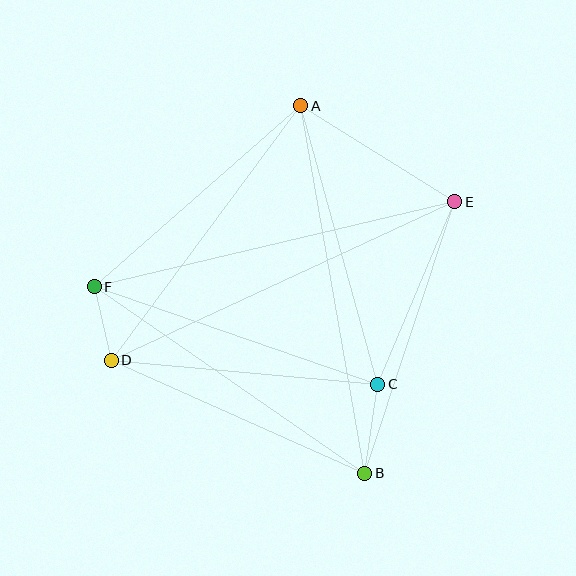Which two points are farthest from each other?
Points D and E are farthest from each other.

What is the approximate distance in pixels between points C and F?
The distance between C and F is approximately 300 pixels.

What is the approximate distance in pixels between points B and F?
The distance between B and F is approximately 329 pixels.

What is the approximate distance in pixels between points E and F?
The distance between E and F is approximately 371 pixels.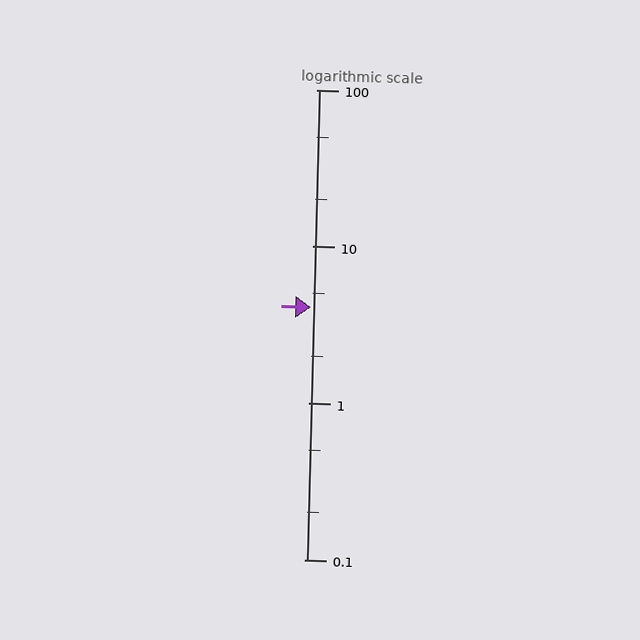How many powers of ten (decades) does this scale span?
The scale spans 3 decades, from 0.1 to 100.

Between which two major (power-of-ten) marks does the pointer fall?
The pointer is between 1 and 10.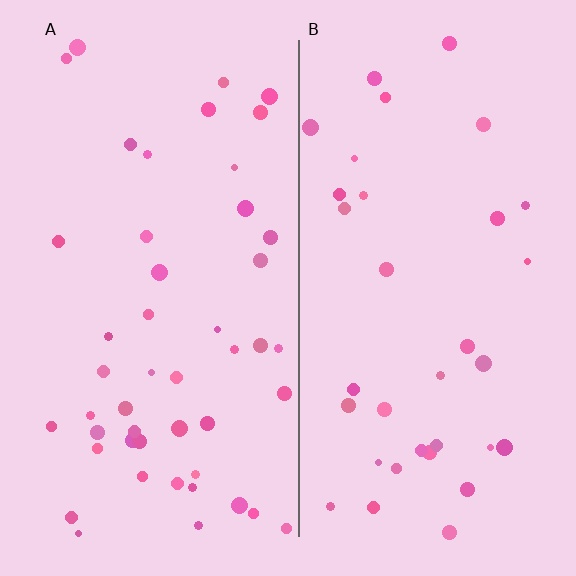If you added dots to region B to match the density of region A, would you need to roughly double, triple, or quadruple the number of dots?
Approximately double.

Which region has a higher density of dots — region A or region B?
A (the left).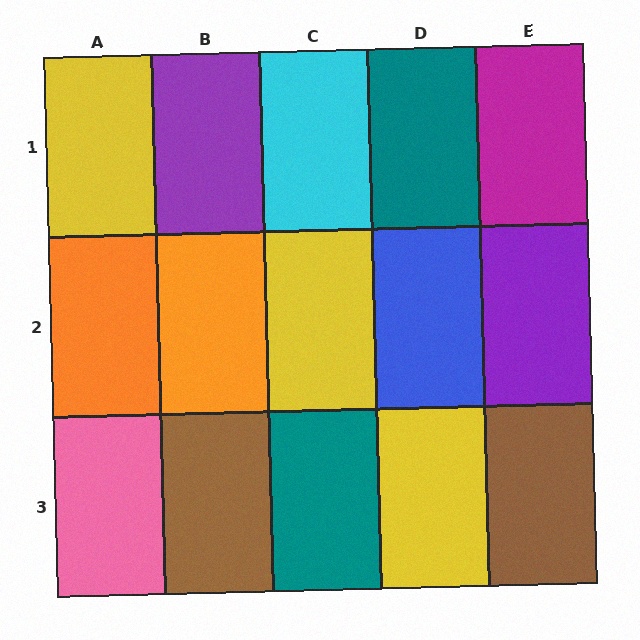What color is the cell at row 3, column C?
Teal.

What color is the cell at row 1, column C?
Cyan.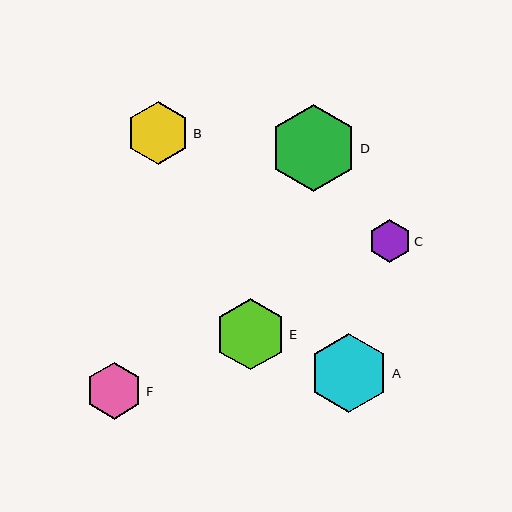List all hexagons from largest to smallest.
From largest to smallest: D, A, E, B, F, C.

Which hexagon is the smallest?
Hexagon C is the smallest with a size of approximately 43 pixels.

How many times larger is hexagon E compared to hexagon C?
Hexagon E is approximately 1.7 times the size of hexagon C.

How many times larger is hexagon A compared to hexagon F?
Hexagon A is approximately 1.4 times the size of hexagon F.